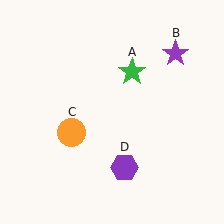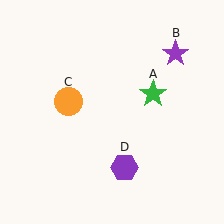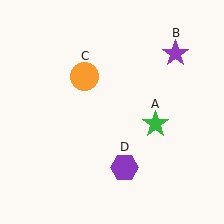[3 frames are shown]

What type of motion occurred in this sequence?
The green star (object A), orange circle (object C) rotated clockwise around the center of the scene.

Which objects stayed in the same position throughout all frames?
Purple star (object B) and purple hexagon (object D) remained stationary.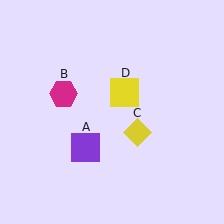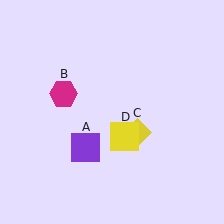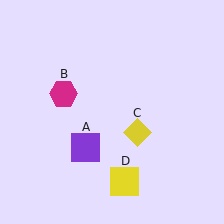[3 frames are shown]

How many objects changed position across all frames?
1 object changed position: yellow square (object D).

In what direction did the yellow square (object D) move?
The yellow square (object D) moved down.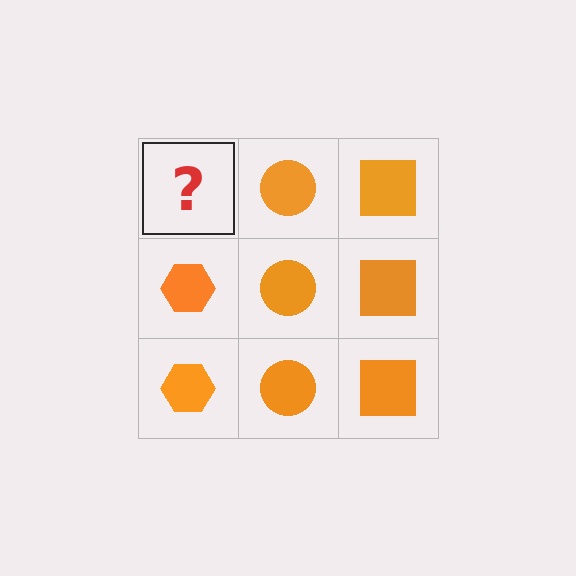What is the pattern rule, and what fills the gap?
The rule is that each column has a consistent shape. The gap should be filled with an orange hexagon.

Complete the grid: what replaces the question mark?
The question mark should be replaced with an orange hexagon.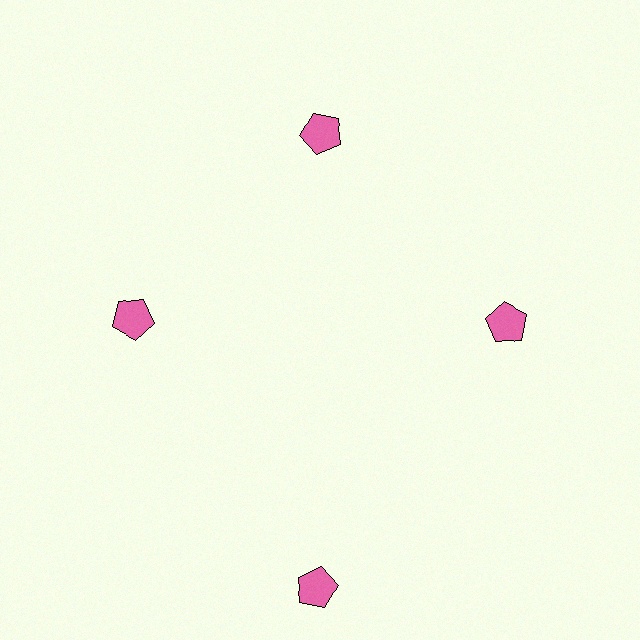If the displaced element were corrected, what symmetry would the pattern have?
It would have 4-fold rotational symmetry — the pattern would map onto itself every 90 degrees.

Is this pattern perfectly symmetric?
No. The 4 pink pentagons are arranged in a ring, but one element near the 6 o'clock position is pushed outward from the center, breaking the 4-fold rotational symmetry.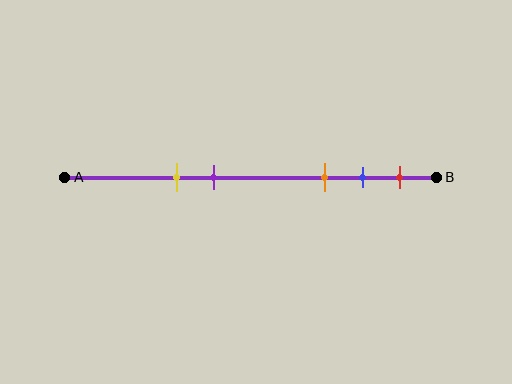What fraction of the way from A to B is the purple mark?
The purple mark is approximately 40% (0.4) of the way from A to B.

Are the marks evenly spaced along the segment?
No, the marks are not evenly spaced.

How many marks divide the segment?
There are 5 marks dividing the segment.